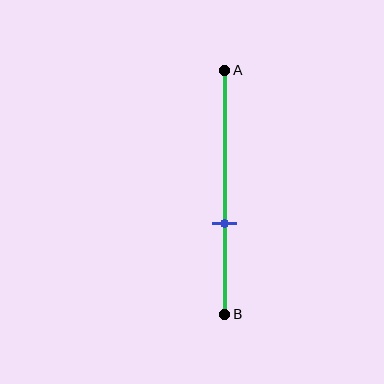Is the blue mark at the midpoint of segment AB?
No, the mark is at about 65% from A, not at the 50% midpoint.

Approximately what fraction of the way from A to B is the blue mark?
The blue mark is approximately 65% of the way from A to B.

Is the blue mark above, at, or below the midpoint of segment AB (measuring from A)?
The blue mark is below the midpoint of segment AB.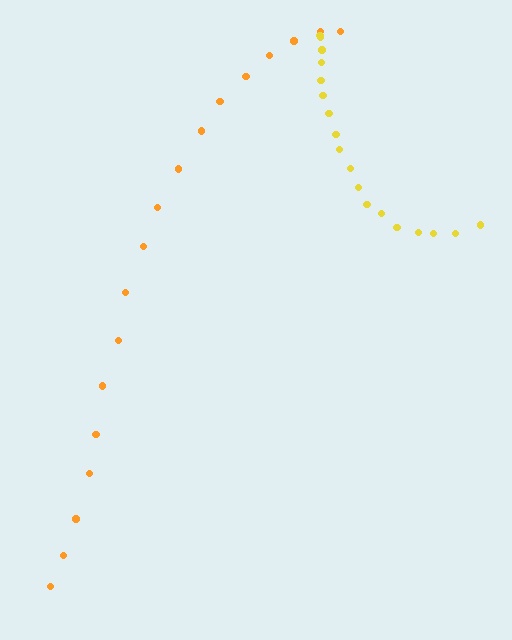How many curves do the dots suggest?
There are 2 distinct paths.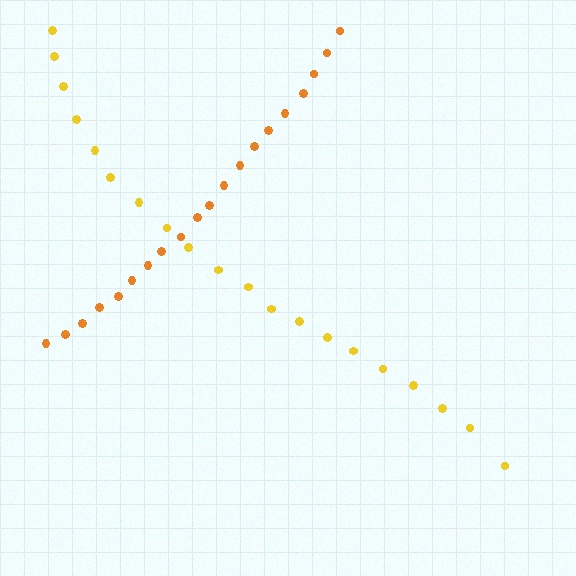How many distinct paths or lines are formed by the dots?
There are 2 distinct paths.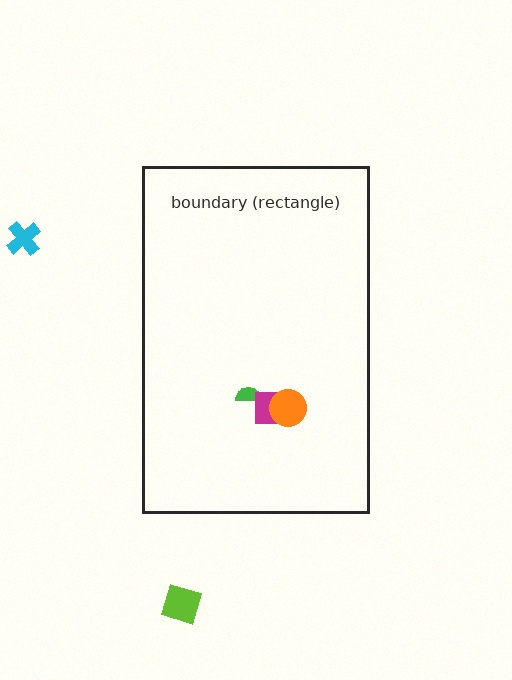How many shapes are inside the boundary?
3 inside, 2 outside.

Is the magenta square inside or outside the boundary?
Inside.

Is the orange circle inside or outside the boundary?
Inside.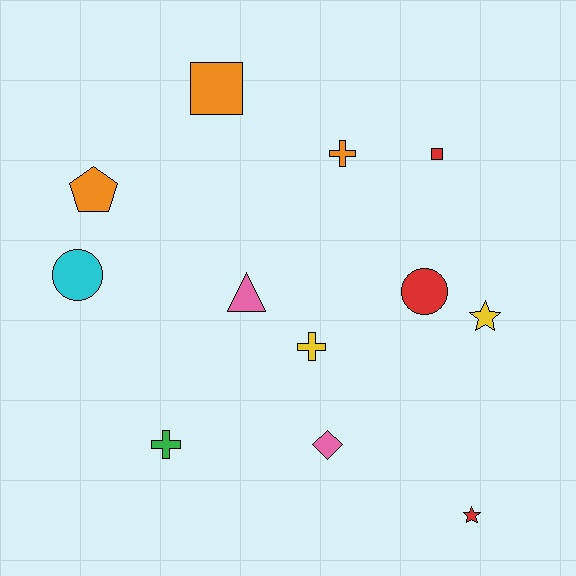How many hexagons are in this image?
There are no hexagons.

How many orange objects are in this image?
There are 3 orange objects.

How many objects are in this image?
There are 12 objects.